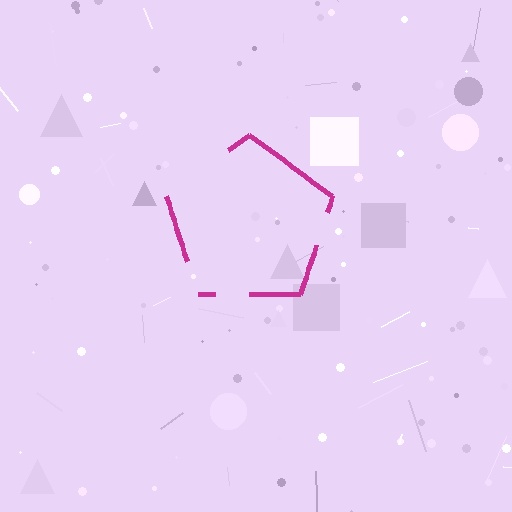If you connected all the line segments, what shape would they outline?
They would outline a pentagon.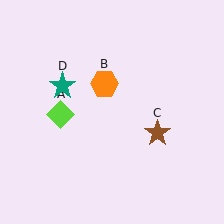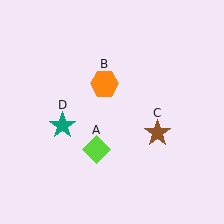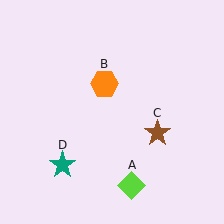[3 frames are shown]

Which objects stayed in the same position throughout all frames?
Orange hexagon (object B) and brown star (object C) remained stationary.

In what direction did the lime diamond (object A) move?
The lime diamond (object A) moved down and to the right.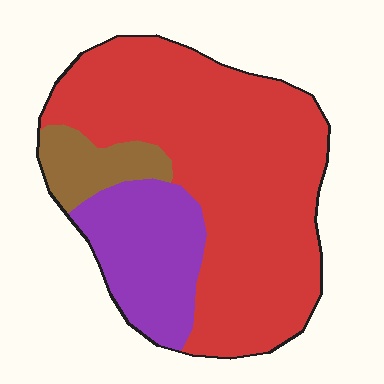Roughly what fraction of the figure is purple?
Purple takes up between a sixth and a third of the figure.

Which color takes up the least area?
Brown, at roughly 10%.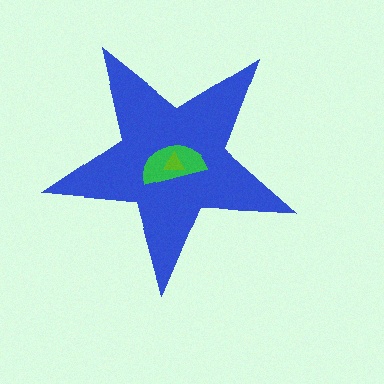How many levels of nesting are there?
3.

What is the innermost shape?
The lime triangle.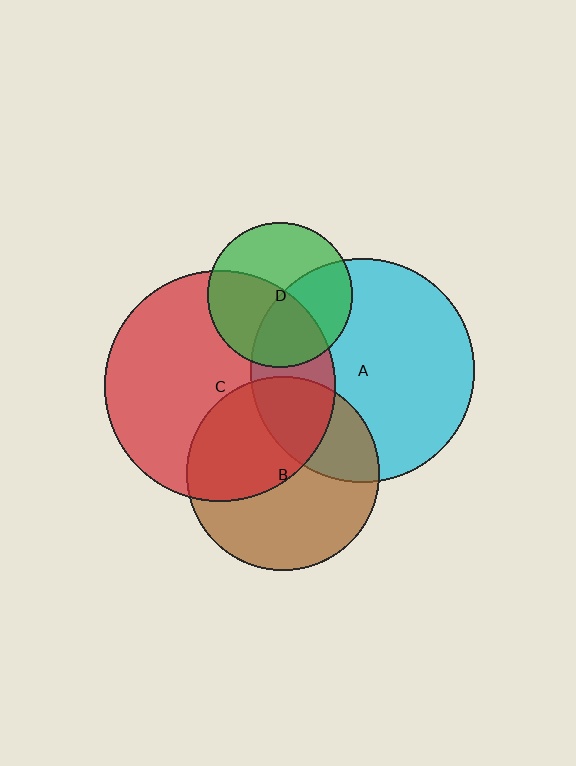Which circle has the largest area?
Circle C (red).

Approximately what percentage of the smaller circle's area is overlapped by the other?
Approximately 45%.